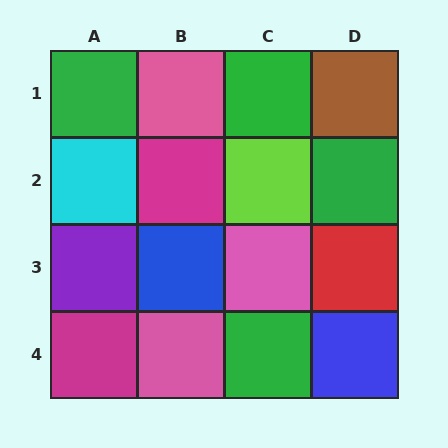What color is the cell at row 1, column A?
Green.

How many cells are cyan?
1 cell is cyan.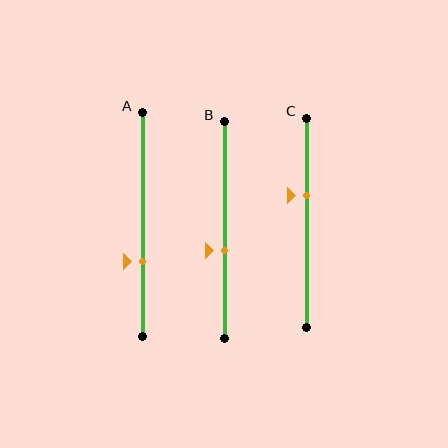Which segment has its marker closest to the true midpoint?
Segment B has its marker closest to the true midpoint.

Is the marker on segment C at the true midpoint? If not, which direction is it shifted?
No, the marker on segment C is shifted upward by about 13% of the segment length.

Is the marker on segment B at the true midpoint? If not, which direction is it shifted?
No, the marker on segment B is shifted downward by about 9% of the segment length.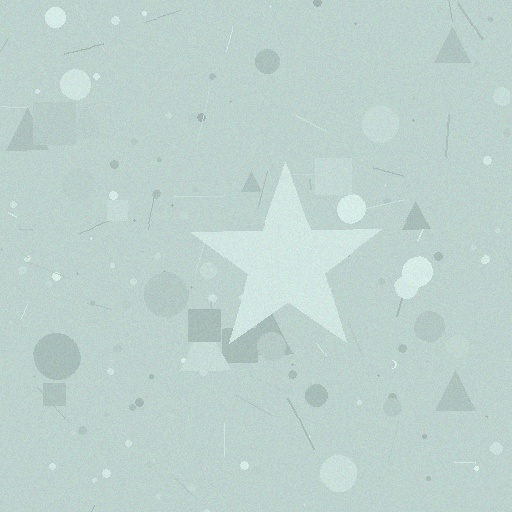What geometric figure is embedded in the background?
A star is embedded in the background.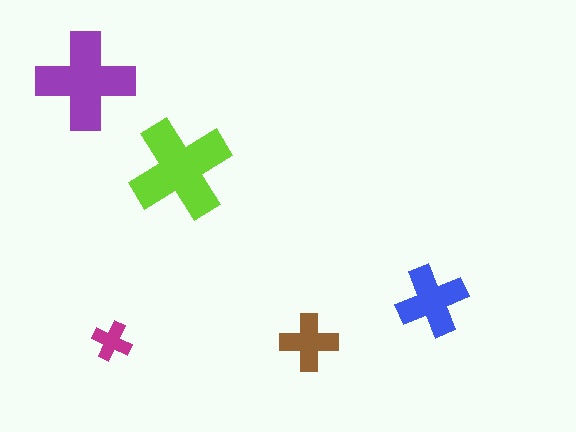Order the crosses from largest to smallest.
the lime one, the purple one, the blue one, the brown one, the magenta one.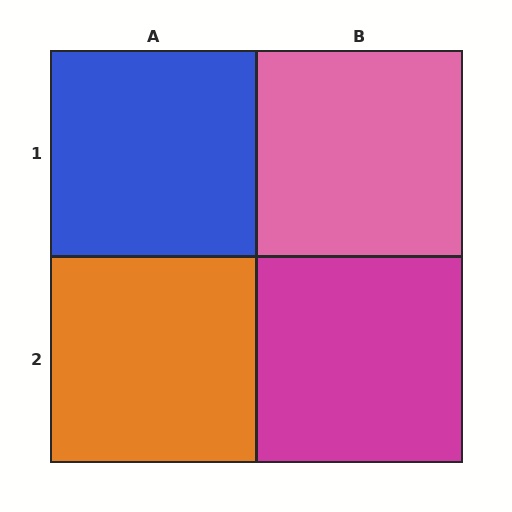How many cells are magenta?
1 cell is magenta.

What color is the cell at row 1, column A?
Blue.